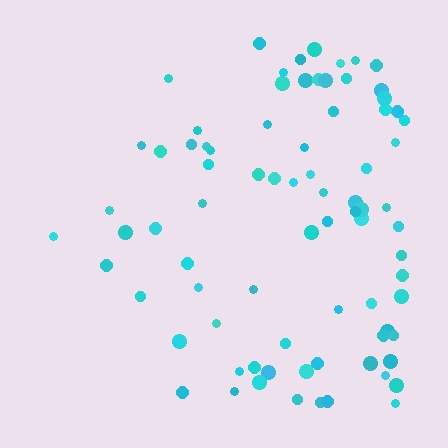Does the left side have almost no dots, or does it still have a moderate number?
Still a moderate number, just noticeably fewer than the right.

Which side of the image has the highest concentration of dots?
The right.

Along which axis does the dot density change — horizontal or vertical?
Horizontal.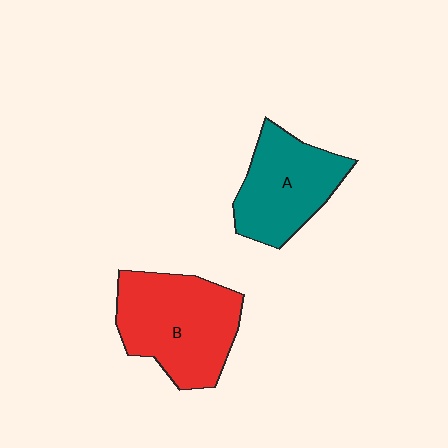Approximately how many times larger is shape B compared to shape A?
Approximately 1.3 times.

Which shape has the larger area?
Shape B (red).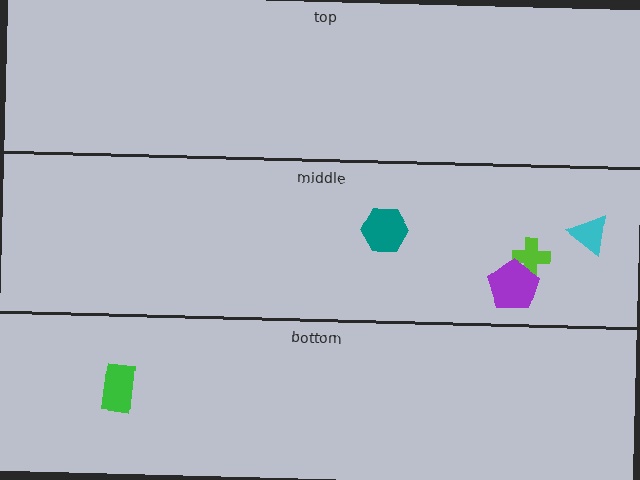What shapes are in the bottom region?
The green rectangle.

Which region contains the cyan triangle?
The middle region.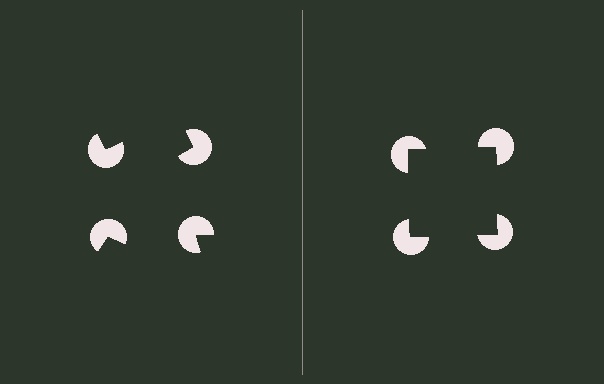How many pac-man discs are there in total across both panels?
8 — 4 on each side.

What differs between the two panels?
The pac-man discs are positioned identically on both sides; only the wedge orientations differ. On the right they align to a square; on the left they are misaligned.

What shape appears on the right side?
An illusory square.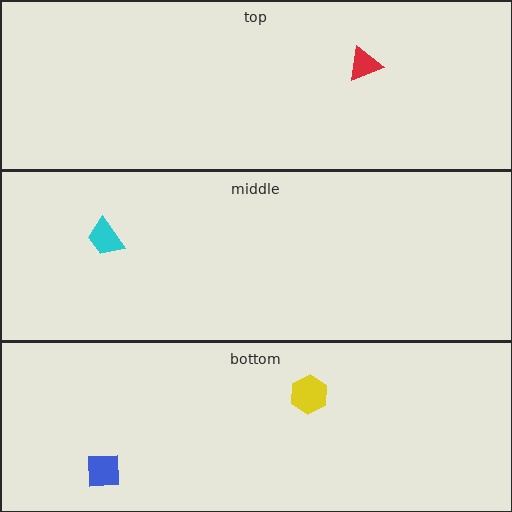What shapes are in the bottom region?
The yellow hexagon, the blue square.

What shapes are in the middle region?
The cyan trapezoid.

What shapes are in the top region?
The red triangle.